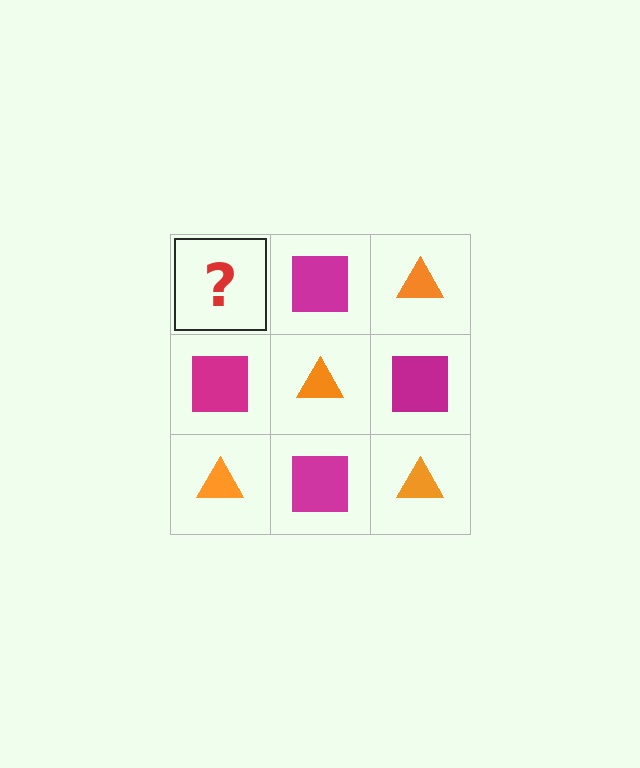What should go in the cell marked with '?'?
The missing cell should contain an orange triangle.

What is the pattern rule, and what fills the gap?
The rule is that it alternates orange triangle and magenta square in a checkerboard pattern. The gap should be filled with an orange triangle.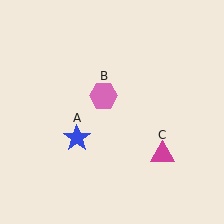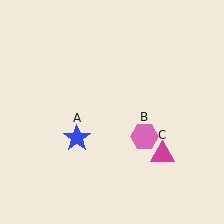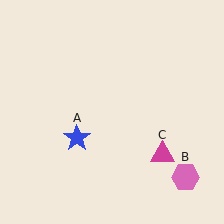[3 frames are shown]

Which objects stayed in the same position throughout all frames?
Blue star (object A) and magenta triangle (object C) remained stationary.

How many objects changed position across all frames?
1 object changed position: pink hexagon (object B).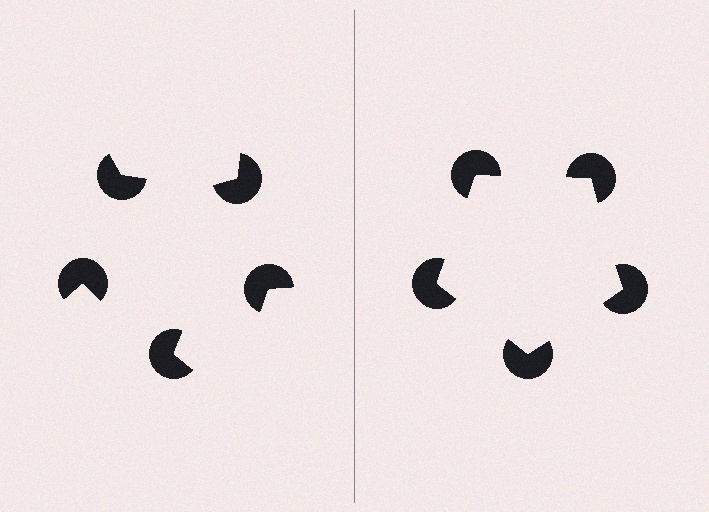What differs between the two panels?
The pac-man discs are positioned identically on both sides; only the wedge orientations differ. On the right they align to a pentagon; on the left they are misaligned.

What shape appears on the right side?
An illusory pentagon.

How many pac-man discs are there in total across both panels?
10 — 5 on each side.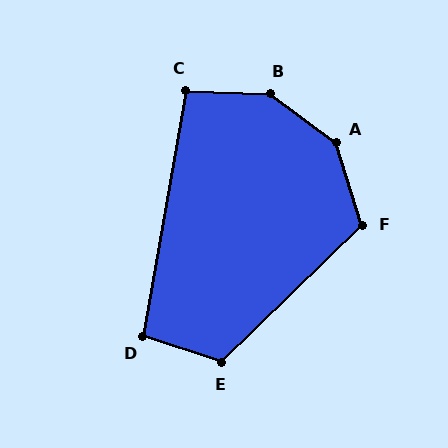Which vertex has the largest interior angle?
B, at approximately 145 degrees.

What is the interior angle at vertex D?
Approximately 99 degrees (obtuse).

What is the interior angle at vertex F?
Approximately 117 degrees (obtuse).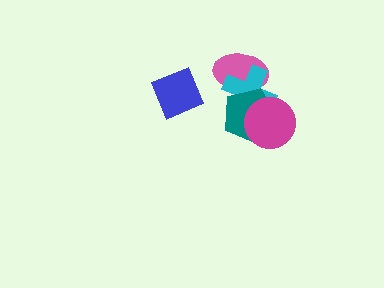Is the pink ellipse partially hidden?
Yes, it is partially covered by another shape.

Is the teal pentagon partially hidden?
Yes, it is partially covered by another shape.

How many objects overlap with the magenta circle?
2 objects overlap with the magenta circle.